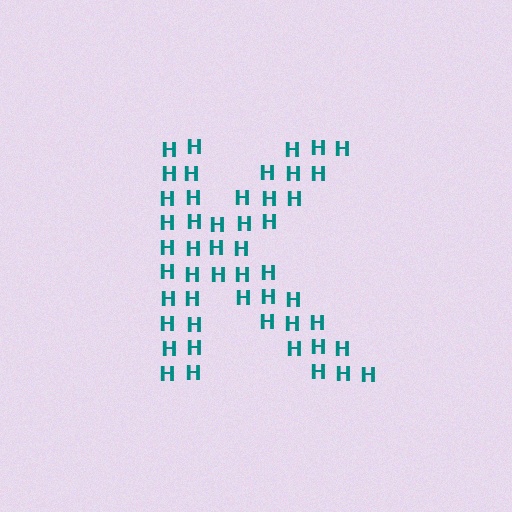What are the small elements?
The small elements are letter H's.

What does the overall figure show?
The overall figure shows the letter K.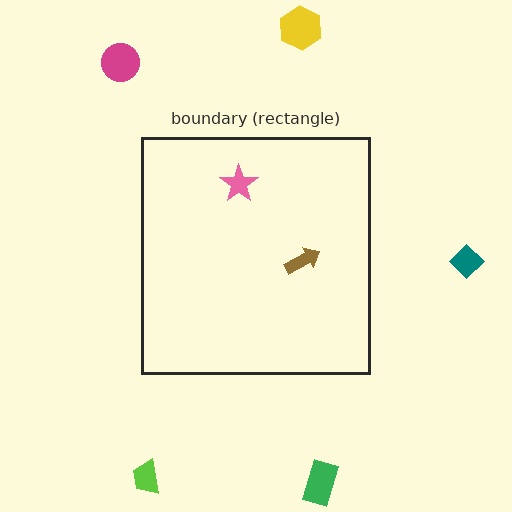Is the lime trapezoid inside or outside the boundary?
Outside.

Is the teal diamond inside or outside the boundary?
Outside.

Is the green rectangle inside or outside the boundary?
Outside.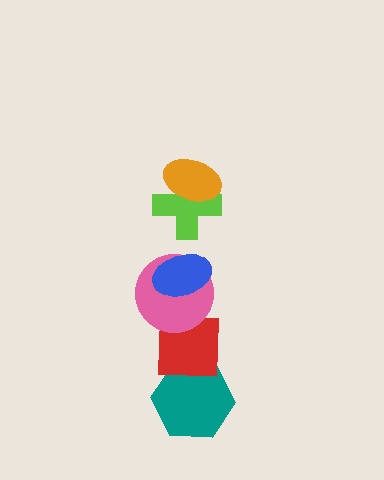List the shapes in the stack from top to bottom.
From top to bottom: the orange ellipse, the lime cross, the blue ellipse, the pink circle, the red square, the teal hexagon.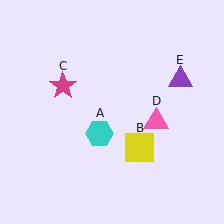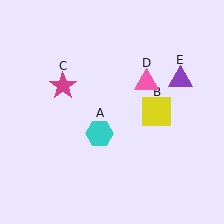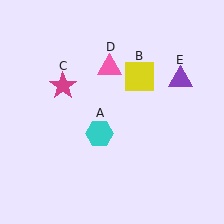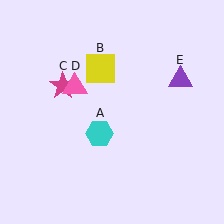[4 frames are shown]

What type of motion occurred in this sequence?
The yellow square (object B), pink triangle (object D) rotated counterclockwise around the center of the scene.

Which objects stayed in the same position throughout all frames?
Cyan hexagon (object A) and magenta star (object C) and purple triangle (object E) remained stationary.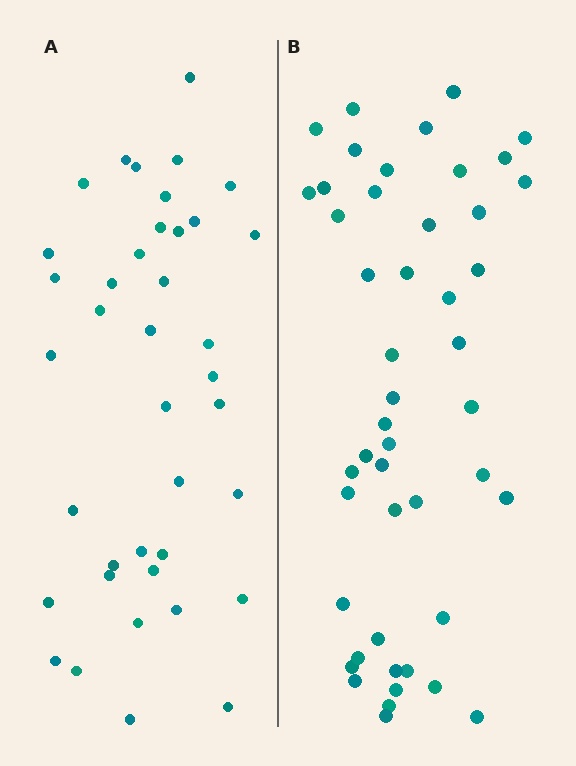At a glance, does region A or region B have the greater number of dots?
Region B (the right region) has more dots.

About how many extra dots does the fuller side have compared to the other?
Region B has roughly 8 or so more dots than region A.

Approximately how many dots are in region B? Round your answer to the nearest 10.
About 50 dots. (The exact count is 47, which rounds to 50.)